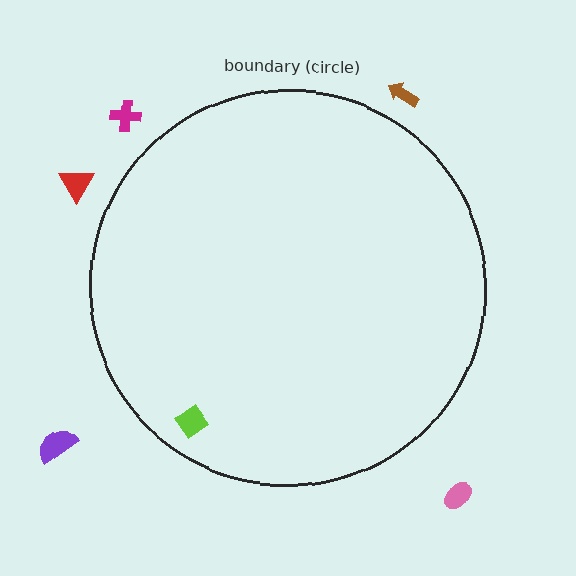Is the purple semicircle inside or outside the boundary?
Outside.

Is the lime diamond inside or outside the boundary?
Inside.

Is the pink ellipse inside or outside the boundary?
Outside.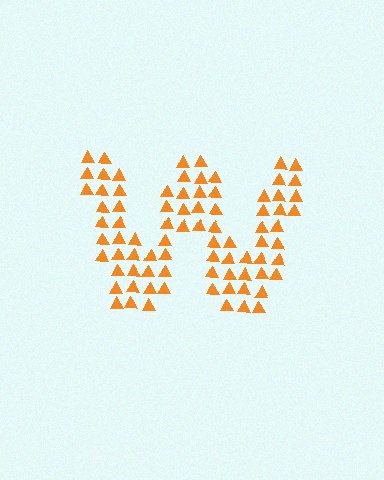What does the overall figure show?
The overall figure shows the letter W.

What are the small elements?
The small elements are triangles.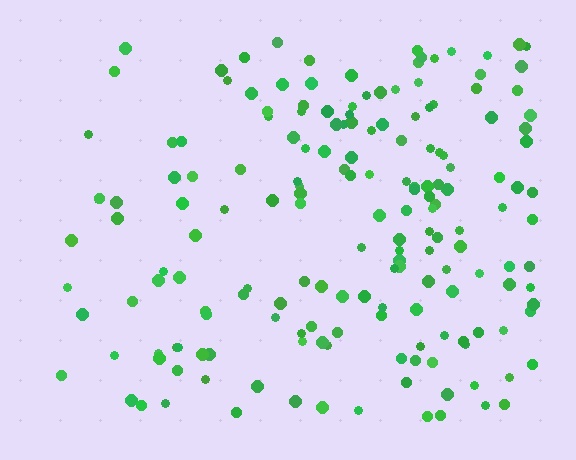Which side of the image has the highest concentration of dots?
The right.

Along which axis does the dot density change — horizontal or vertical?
Horizontal.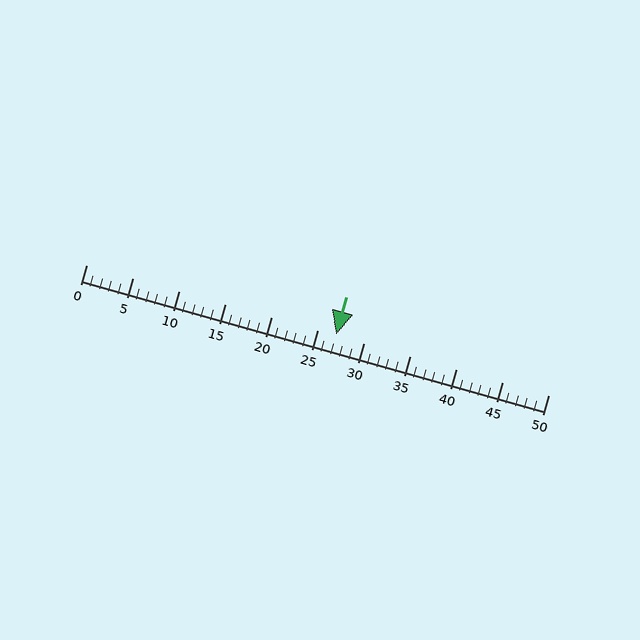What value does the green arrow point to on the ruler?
The green arrow points to approximately 27.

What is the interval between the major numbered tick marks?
The major tick marks are spaced 5 units apart.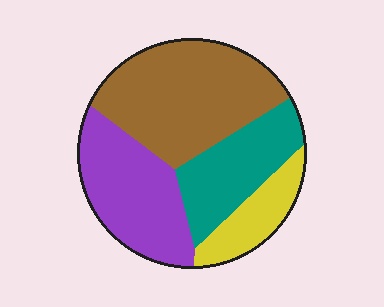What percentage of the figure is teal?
Teal takes up about one fifth (1/5) of the figure.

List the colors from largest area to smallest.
From largest to smallest: brown, purple, teal, yellow.